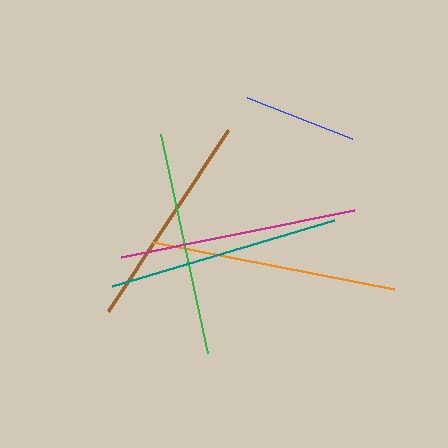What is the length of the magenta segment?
The magenta segment is approximately 238 pixels long.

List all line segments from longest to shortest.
From longest to shortest: orange, magenta, teal, green, brown, blue.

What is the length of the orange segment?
The orange segment is approximately 246 pixels long.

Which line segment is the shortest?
The blue line is the shortest at approximately 113 pixels.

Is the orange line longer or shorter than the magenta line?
The orange line is longer than the magenta line.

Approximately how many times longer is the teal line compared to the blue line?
The teal line is approximately 2.0 times the length of the blue line.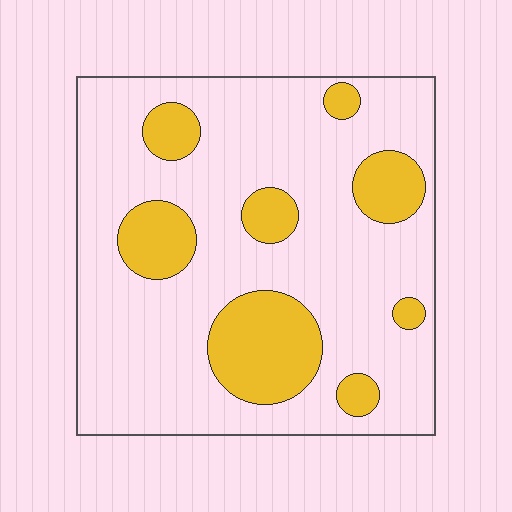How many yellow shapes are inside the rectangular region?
8.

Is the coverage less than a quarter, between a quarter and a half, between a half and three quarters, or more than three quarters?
Less than a quarter.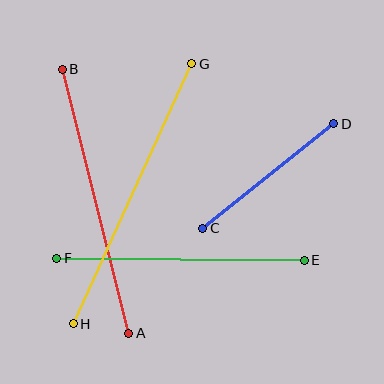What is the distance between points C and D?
The distance is approximately 168 pixels.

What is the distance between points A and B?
The distance is approximately 272 pixels.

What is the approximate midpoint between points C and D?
The midpoint is at approximately (268, 176) pixels.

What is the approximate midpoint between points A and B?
The midpoint is at approximately (95, 201) pixels.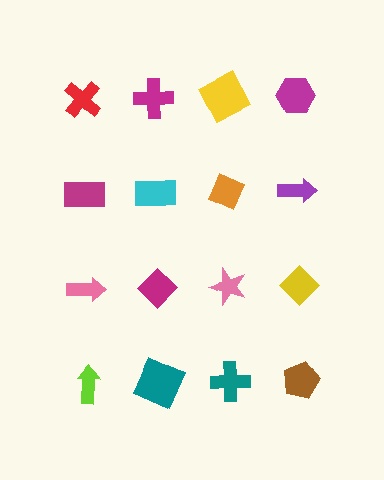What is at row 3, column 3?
A pink star.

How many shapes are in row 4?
4 shapes.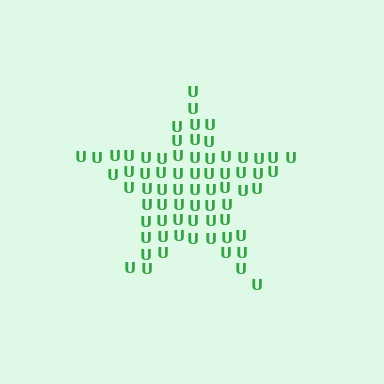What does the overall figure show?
The overall figure shows a star.